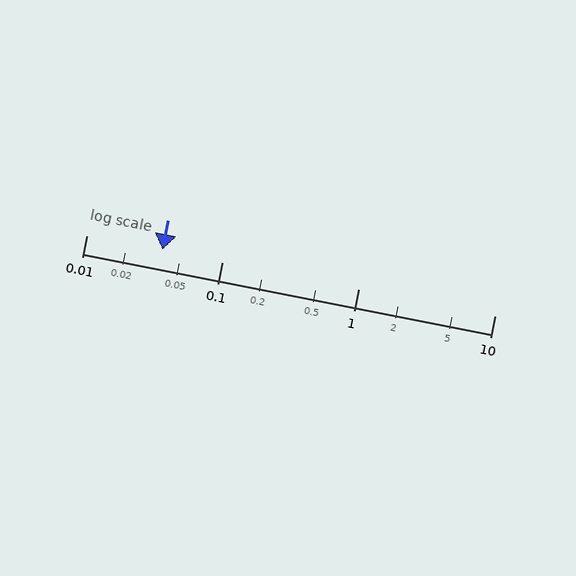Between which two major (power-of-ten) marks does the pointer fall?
The pointer is between 0.01 and 0.1.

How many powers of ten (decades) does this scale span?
The scale spans 3 decades, from 0.01 to 10.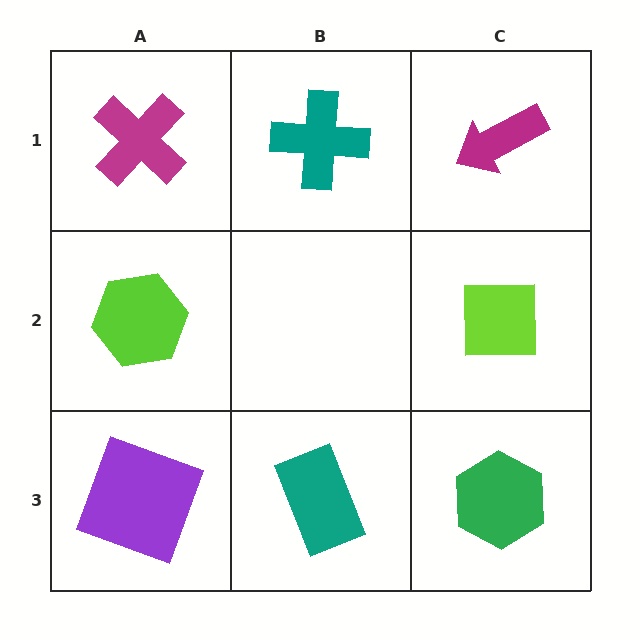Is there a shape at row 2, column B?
No, that cell is empty.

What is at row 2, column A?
A lime hexagon.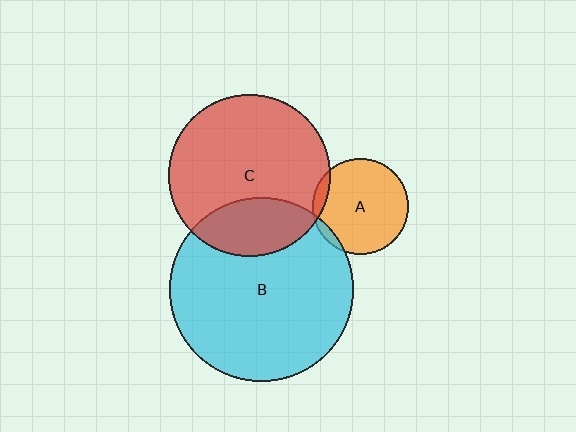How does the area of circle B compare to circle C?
Approximately 1.3 times.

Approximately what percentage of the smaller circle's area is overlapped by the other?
Approximately 5%.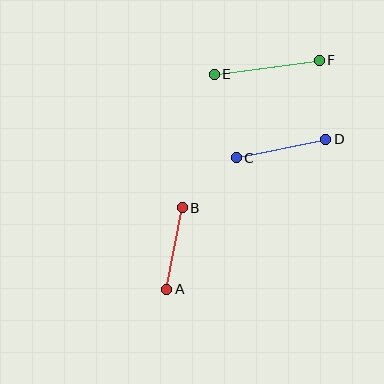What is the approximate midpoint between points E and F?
The midpoint is at approximately (267, 67) pixels.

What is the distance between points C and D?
The distance is approximately 91 pixels.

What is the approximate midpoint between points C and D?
The midpoint is at approximately (281, 148) pixels.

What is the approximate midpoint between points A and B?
The midpoint is at approximately (175, 248) pixels.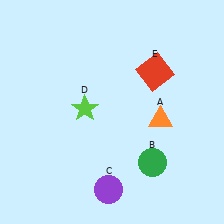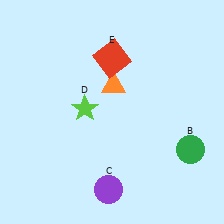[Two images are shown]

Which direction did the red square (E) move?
The red square (E) moved left.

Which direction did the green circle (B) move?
The green circle (B) moved right.